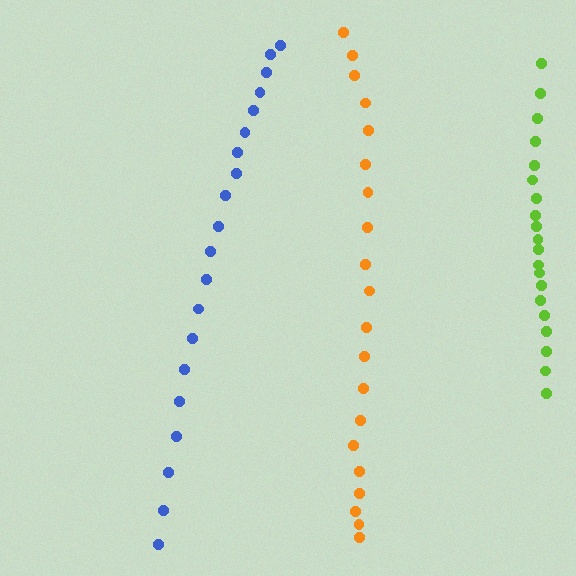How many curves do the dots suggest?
There are 3 distinct paths.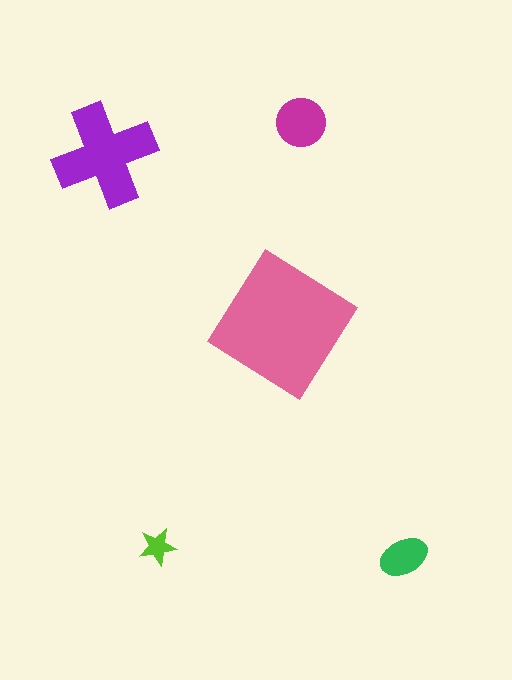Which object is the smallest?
The lime star.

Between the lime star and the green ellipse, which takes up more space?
The green ellipse.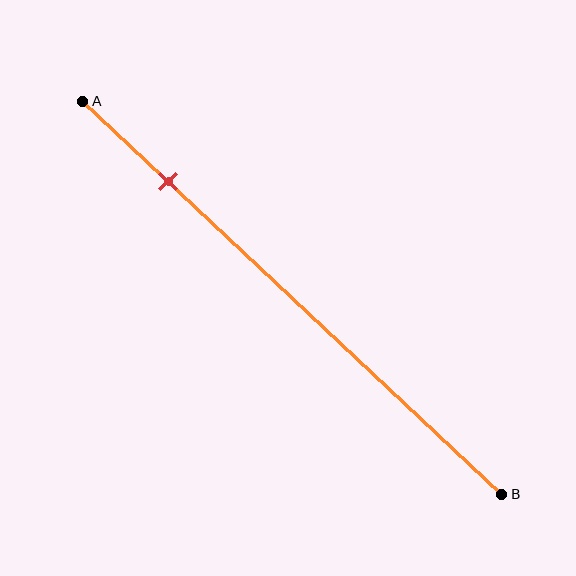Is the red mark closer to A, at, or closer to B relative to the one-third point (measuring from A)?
The red mark is closer to point A than the one-third point of segment AB.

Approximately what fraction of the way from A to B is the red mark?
The red mark is approximately 20% of the way from A to B.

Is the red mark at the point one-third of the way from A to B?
No, the mark is at about 20% from A, not at the 33% one-third point.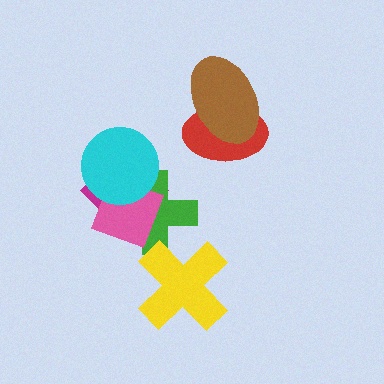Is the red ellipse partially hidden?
Yes, it is partially covered by another shape.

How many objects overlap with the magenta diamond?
3 objects overlap with the magenta diamond.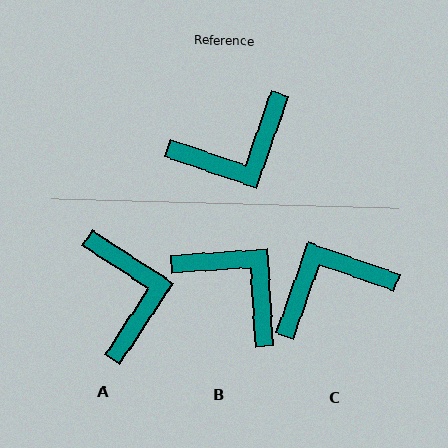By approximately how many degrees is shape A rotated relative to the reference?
Approximately 76 degrees counter-clockwise.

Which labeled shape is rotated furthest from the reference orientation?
C, about 179 degrees away.